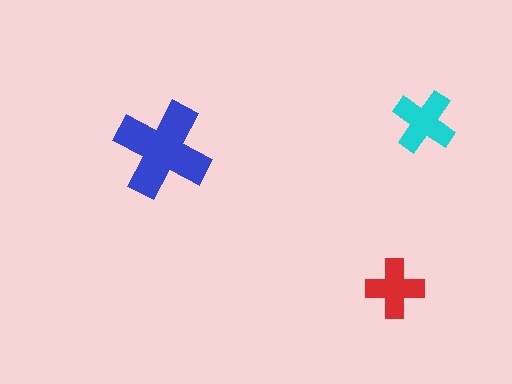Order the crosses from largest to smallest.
the blue one, the cyan one, the red one.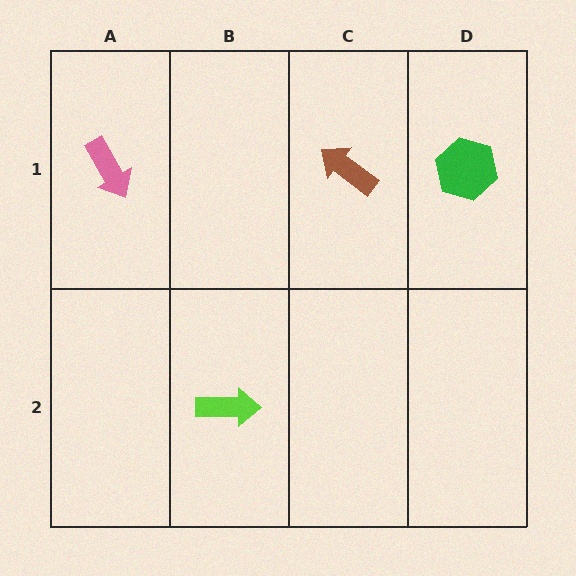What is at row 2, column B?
A lime arrow.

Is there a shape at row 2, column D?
No, that cell is empty.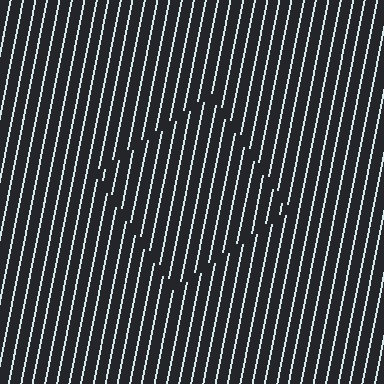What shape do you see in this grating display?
An illusory square. The interior of the shape contains the same grating, shifted by half a period — the contour is defined by the phase discontinuity where line-ends from the inner and outer gratings abut.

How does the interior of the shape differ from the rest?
The interior of the shape contains the same grating, shifted by half a period — the contour is defined by the phase discontinuity where line-ends from the inner and outer gratings abut.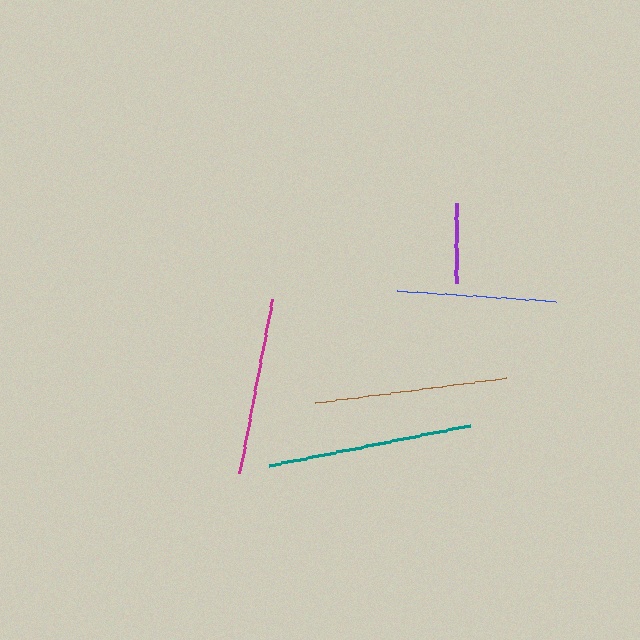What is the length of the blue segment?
The blue segment is approximately 158 pixels long.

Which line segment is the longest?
The teal line is the longest at approximately 205 pixels.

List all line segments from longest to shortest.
From longest to shortest: teal, brown, magenta, blue, purple.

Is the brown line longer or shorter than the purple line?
The brown line is longer than the purple line.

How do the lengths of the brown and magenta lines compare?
The brown and magenta lines are approximately the same length.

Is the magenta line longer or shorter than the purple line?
The magenta line is longer than the purple line.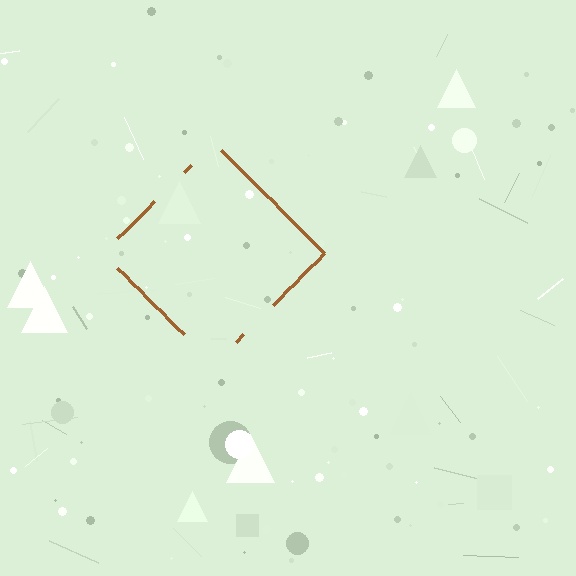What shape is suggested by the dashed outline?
The dashed outline suggests a diamond.